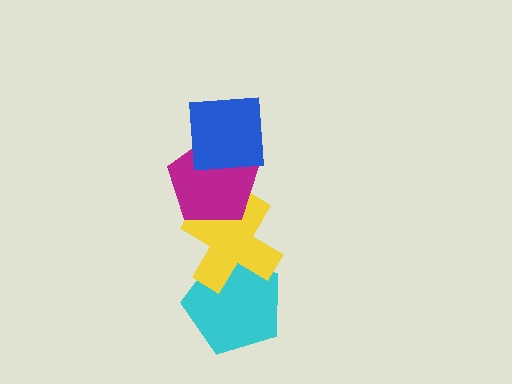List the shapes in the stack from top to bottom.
From top to bottom: the blue square, the magenta pentagon, the yellow cross, the cyan pentagon.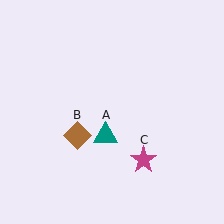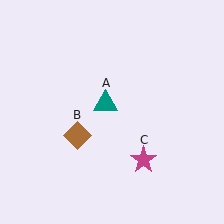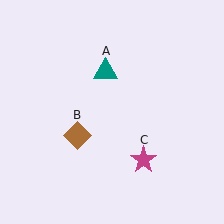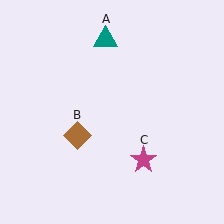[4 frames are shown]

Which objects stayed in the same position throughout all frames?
Brown diamond (object B) and magenta star (object C) remained stationary.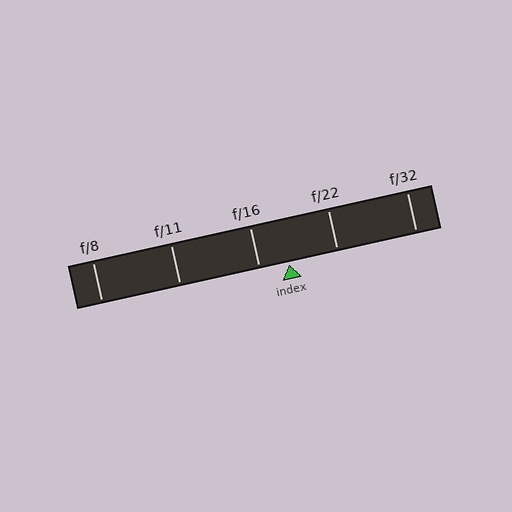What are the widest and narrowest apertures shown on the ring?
The widest aperture shown is f/8 and the narrowest is f/32.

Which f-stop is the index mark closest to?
The index mark is closest to f/16.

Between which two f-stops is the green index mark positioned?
The index mark is between f/16 and f/22.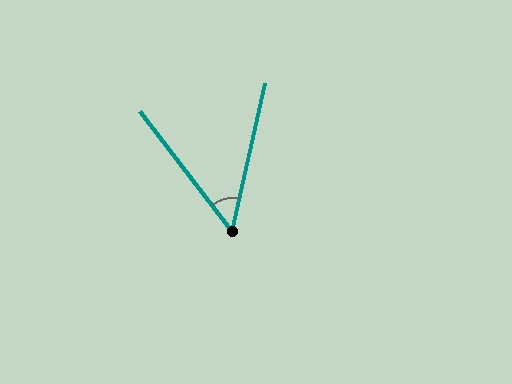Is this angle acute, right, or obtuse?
It is acute.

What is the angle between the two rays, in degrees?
Approximately 50 degrees.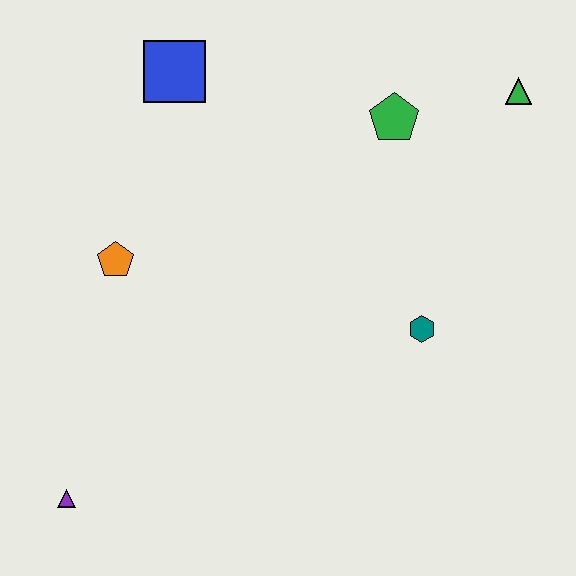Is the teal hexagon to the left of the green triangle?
Yes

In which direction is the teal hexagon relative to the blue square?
The teal hexagon is below the blue square.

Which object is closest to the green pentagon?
The green triangle is closest to the green pentagon.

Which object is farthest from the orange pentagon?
The green triangle is farthest from the orange pentagon.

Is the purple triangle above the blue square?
No